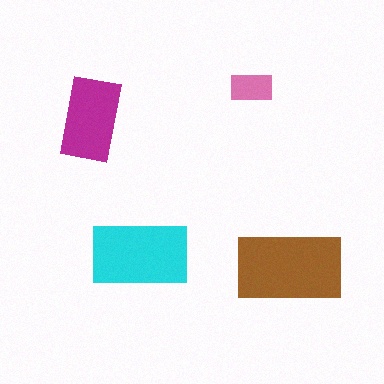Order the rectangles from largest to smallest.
the brown one, the cyan one, the magenta one, the pink one.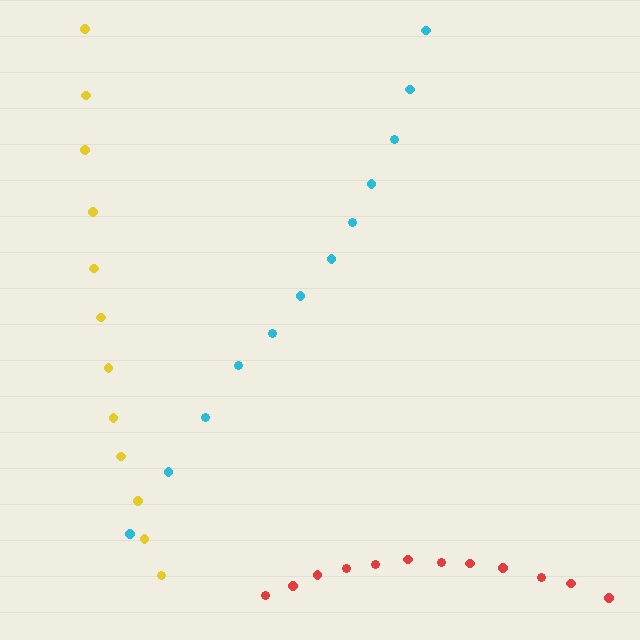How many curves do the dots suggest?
There are 3 distinct paths.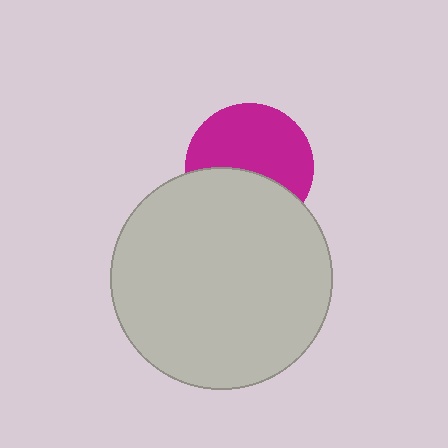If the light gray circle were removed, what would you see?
You would see the complete magenta circle.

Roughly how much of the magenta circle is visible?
About half of it is visible (roughly 59%).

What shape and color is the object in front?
The object in front is a light gray circle.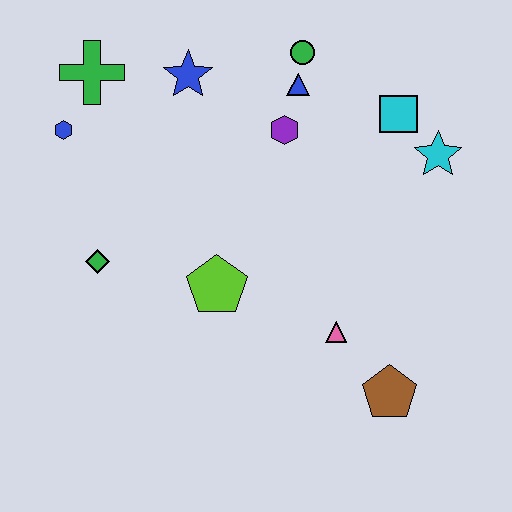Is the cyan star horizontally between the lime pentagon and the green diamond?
No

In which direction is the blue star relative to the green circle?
The blue star is to the left of the green circle.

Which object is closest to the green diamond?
The lime pentagon is closest to the green diamond.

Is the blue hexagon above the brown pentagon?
Yes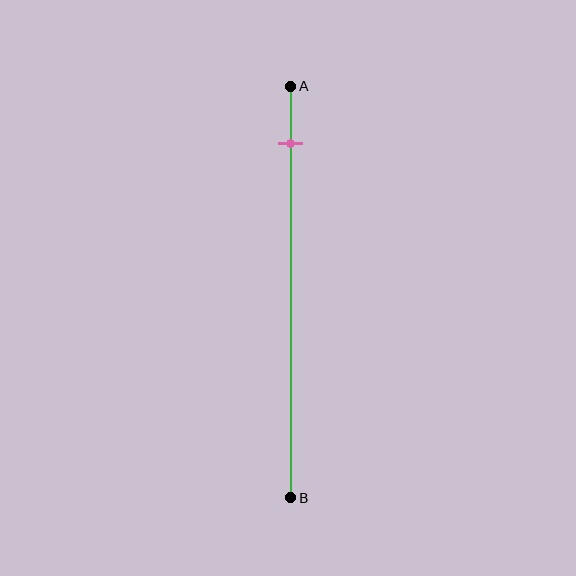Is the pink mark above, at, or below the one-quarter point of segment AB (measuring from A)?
The pink mark is above the one-quarter point of segment AB.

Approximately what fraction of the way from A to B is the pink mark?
The pink mark is approximately 15% of the way from A to B.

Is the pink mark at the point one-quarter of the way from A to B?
No, the mark is at about 15% from A, not at the 25% one-quarter point.